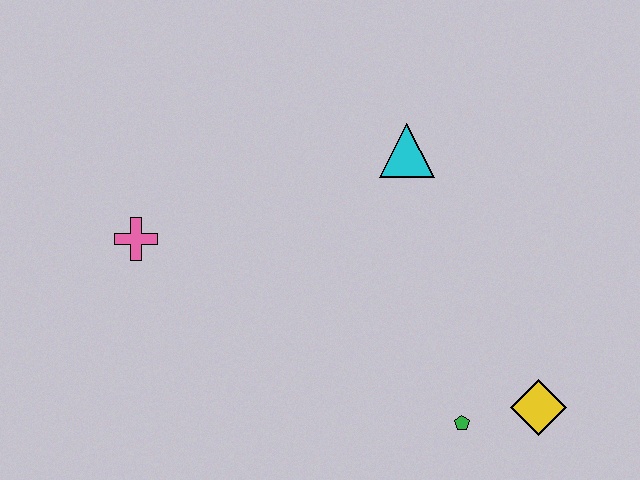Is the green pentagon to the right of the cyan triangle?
Yes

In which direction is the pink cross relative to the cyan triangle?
The pink cross is to the left of the cyan triangle.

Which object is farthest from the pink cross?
The yellow diamond is farthest from the pink cross.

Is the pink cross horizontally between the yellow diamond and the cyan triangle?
No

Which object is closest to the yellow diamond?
The green pentagon is closest to the yellow diamond.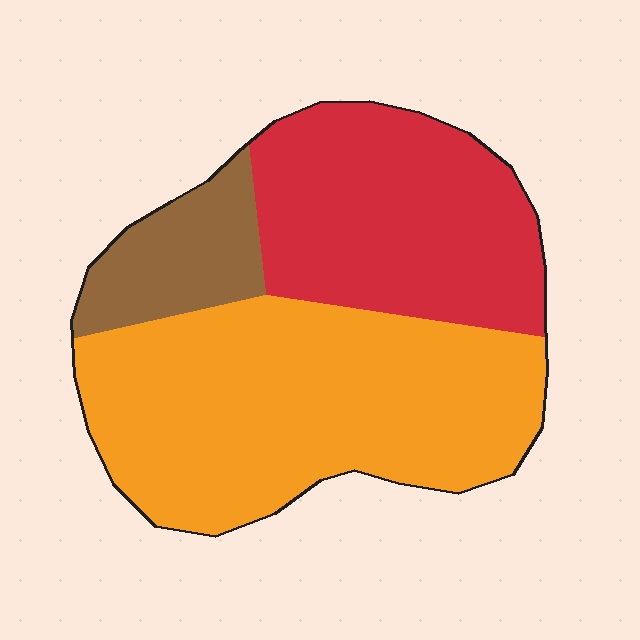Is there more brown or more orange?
Orange.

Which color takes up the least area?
Brown, at roughly 15%.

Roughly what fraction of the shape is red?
Red covers around 35% of the shape.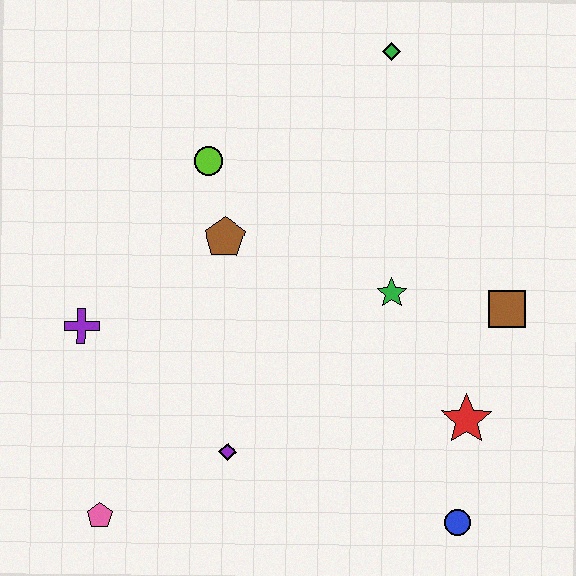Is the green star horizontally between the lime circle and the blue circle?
Yes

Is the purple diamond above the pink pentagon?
Yes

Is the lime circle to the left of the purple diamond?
Yes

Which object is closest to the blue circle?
The red star is closest to the blue circle.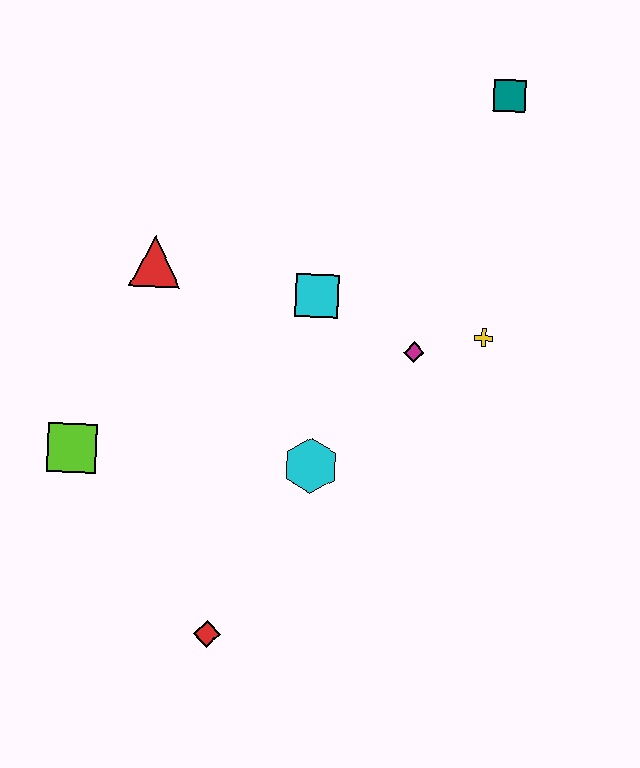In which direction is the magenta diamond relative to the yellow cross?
The magenta diamond is to the left of the yellow cross.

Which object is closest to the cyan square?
The magenta diamond is closest to the cyan square.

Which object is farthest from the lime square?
The teal square is farthest from the lime square.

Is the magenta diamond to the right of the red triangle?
Yes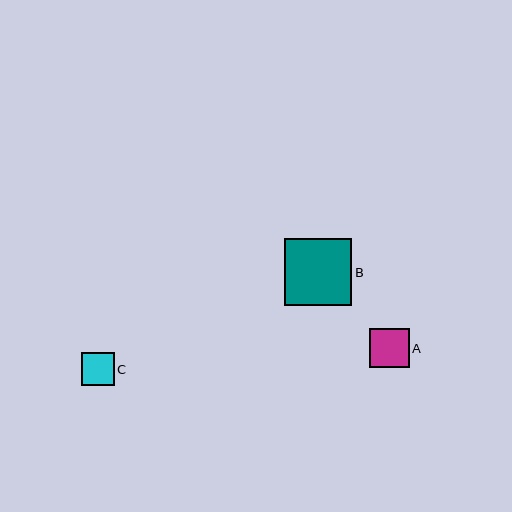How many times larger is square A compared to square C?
Square A is approximately 1.2 times the size of square C.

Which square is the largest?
Square B is the largest with a size of approximately 67 pixels.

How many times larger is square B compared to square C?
Square B is approximately 2.0 times the size of square C.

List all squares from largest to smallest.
From largest to smallest: B, A, C.